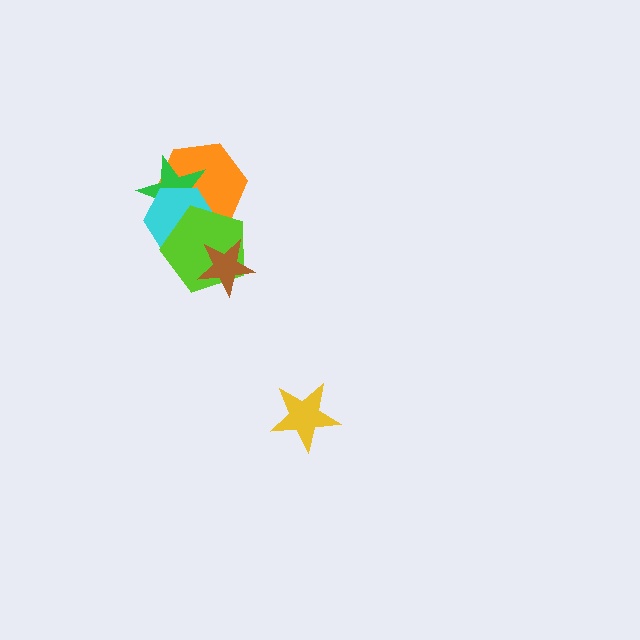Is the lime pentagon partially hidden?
Yes, it is partially covered by another shape.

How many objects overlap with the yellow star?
0 objects overlap with the yellow star.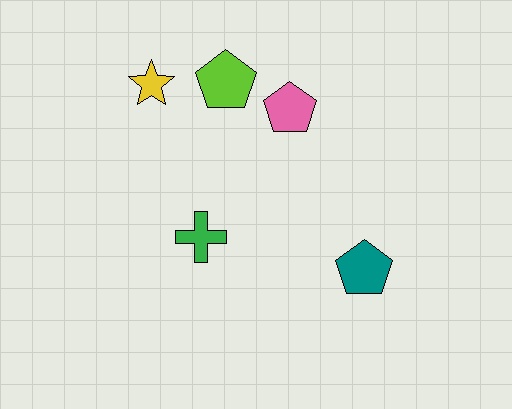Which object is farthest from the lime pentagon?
The teal pentagon is farthest from the lime pentagon.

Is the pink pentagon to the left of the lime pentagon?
No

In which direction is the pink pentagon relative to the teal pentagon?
The pink pentagon is above the teal pentagon.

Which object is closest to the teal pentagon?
The green cross is closest to the teal pentagon.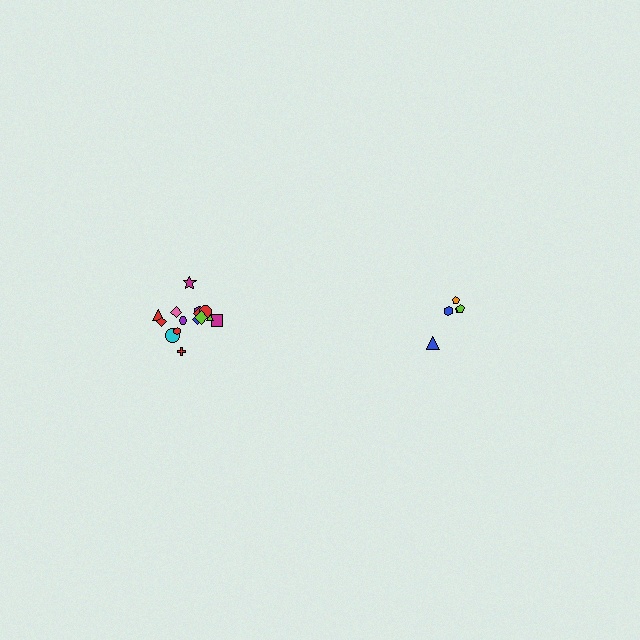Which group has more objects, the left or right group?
The left group.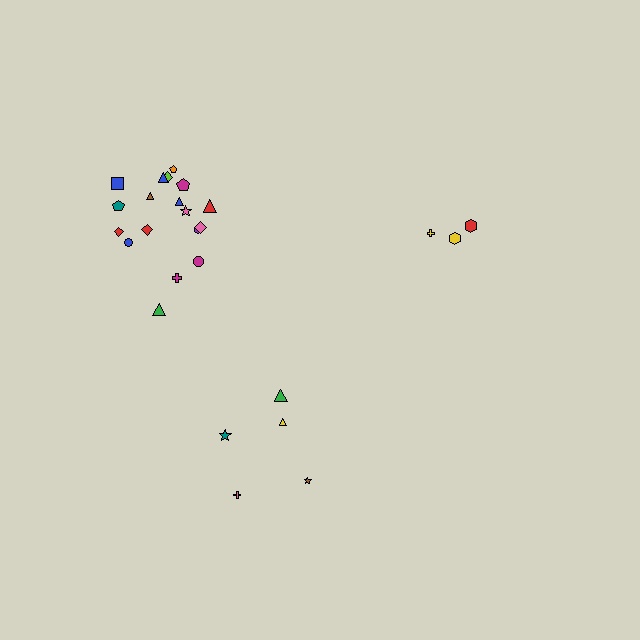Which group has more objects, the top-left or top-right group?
The top-left group.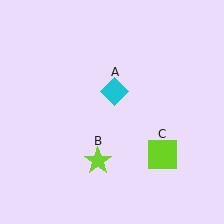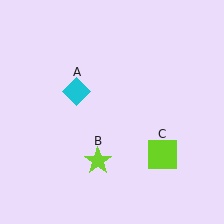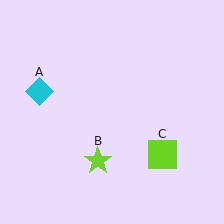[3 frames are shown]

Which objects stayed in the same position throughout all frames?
Lime star (object B) and lime square (object C) remained stationary.